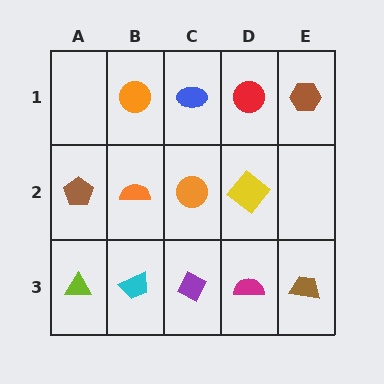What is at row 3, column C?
A purple diamond.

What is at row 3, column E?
A brown trapezoid.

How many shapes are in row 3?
5 shapes.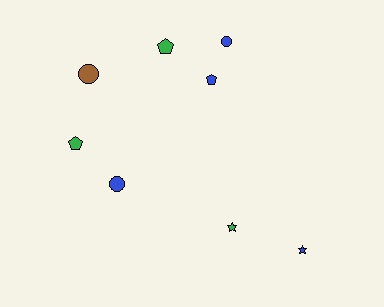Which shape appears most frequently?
Circle, with 3 objects.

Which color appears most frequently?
Blue, with 4 objects.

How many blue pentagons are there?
There is 1 blue pentagon.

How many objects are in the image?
There are 8 objects.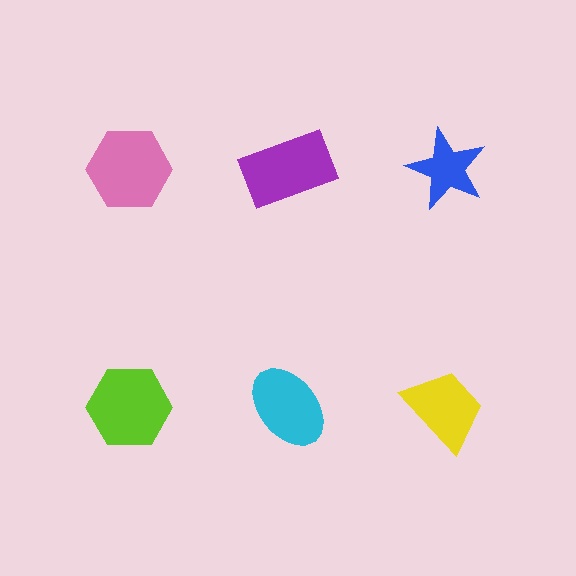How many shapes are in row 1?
3 shapes.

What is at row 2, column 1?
A lime hexagon.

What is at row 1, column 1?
A pink hexagon.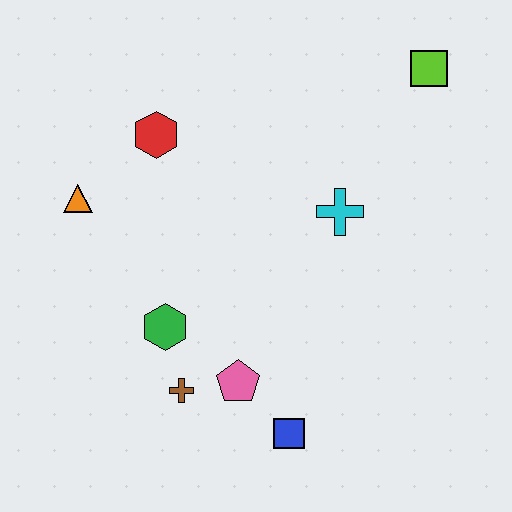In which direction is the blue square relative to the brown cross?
The blue square is to the right of the brown cross.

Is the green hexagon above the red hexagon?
No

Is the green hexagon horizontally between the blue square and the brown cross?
No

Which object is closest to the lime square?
The cyan cross is closest to the lime square.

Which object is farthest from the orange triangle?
The lime square is farthest from the orange triangle.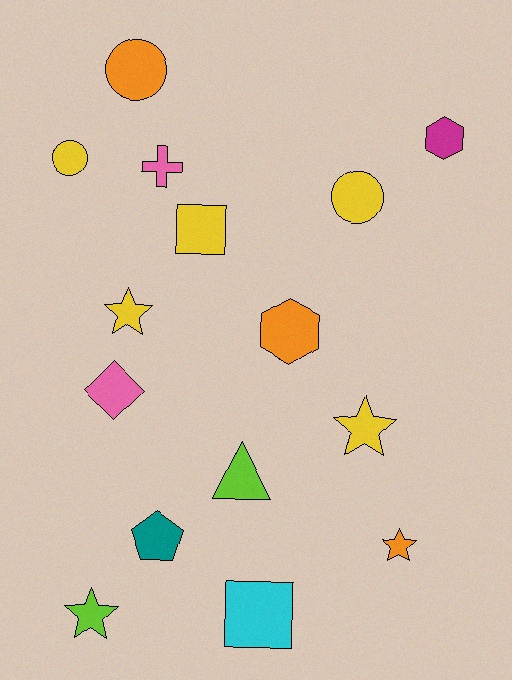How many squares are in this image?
There are 2 squares.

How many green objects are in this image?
There are no green objects.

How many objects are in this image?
There are 15 objects.